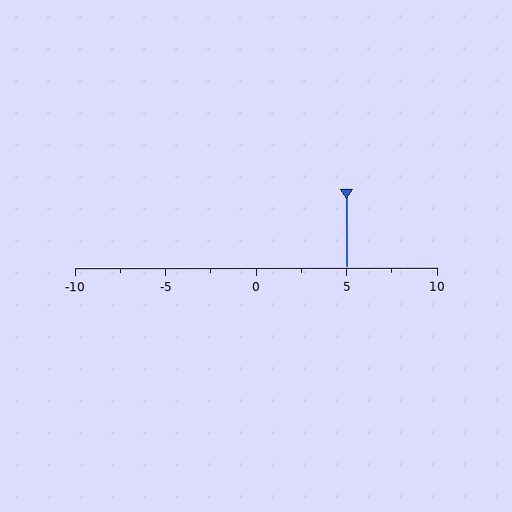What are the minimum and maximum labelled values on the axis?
The axis runs from -10 to 10.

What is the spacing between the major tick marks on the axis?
The major ticks are spaced 5 apart.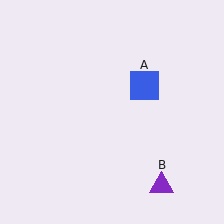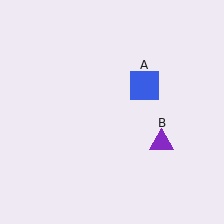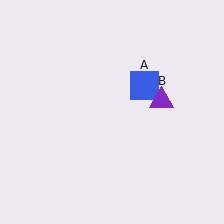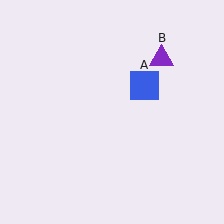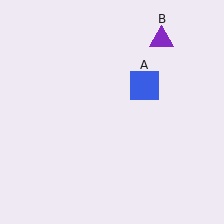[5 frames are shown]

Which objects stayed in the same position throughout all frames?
Blue square (object A) remained stationary.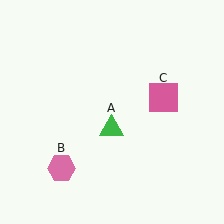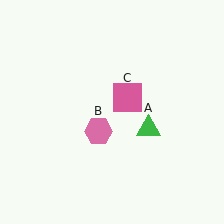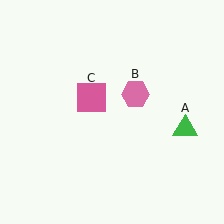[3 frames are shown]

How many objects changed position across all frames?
3 objects changed position: green triangle (object A), pink hexagon (object B), pink square (object C).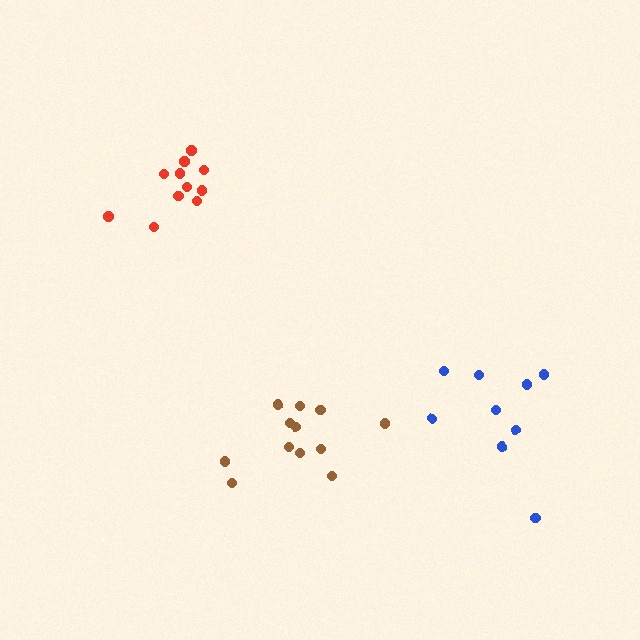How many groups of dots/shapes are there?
There are 3 groups.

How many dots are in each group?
Group 1: 12 dots, Group 2: 11 dots, Group 3: 9 dots (32 total).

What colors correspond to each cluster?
The clusters are colored: brown, red, blue.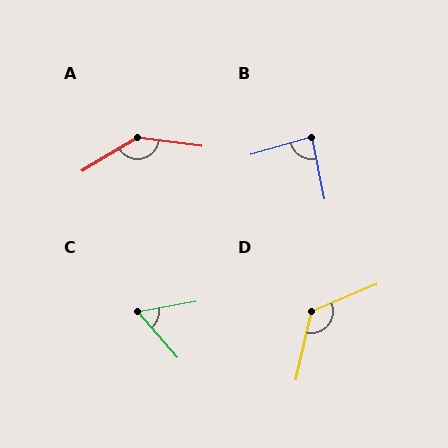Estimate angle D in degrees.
Approximately 126 degrees.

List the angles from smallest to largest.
C (59°), B (85°), D (126°), A (142°).